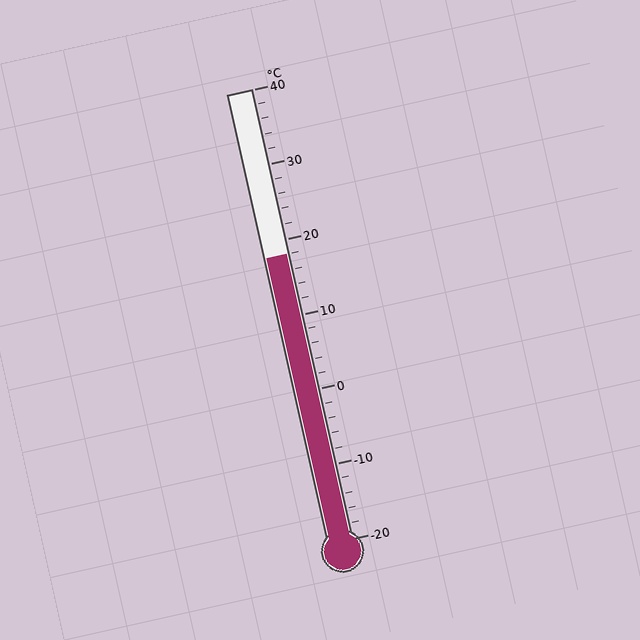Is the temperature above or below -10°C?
The temperature is above -10°C.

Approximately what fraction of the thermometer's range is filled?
The thermometer is filled to approximately 65% of its range.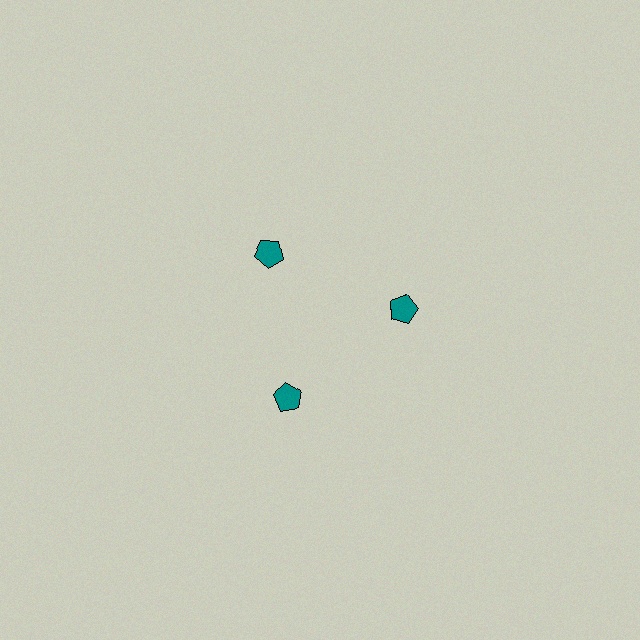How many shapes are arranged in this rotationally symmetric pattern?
There are 3 shapes, arranged in 3 groups of 1.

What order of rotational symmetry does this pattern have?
This pattern has 3-fold rotational symmetry.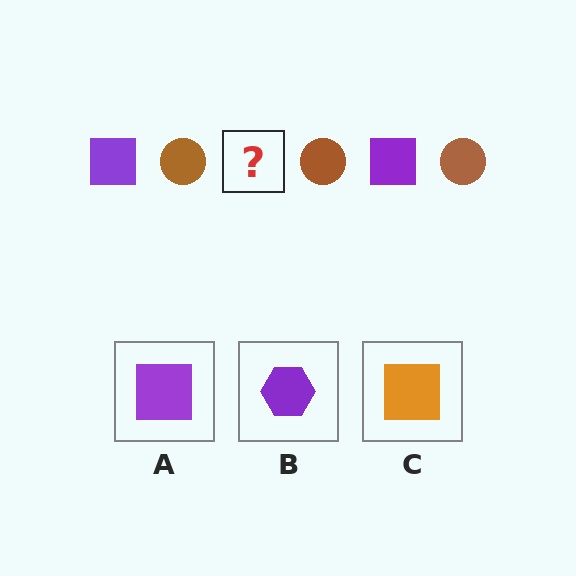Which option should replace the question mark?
Option A.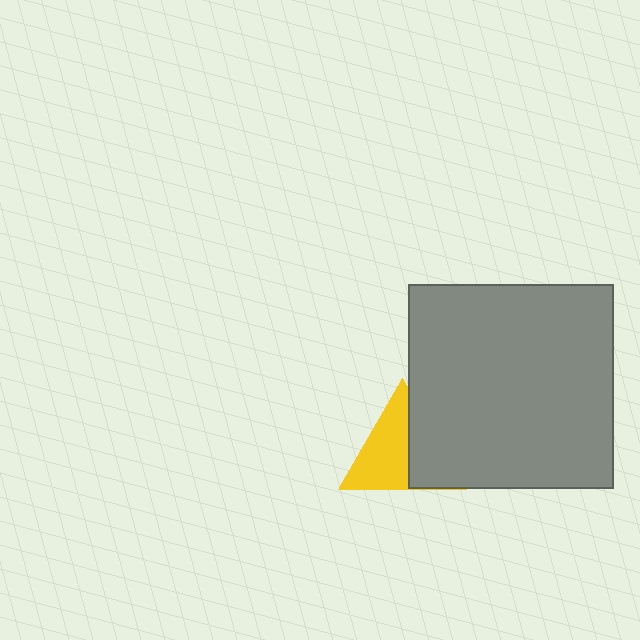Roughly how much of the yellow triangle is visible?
About half of it is visible (roughly 57%).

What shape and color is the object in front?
The object in front is a gray square.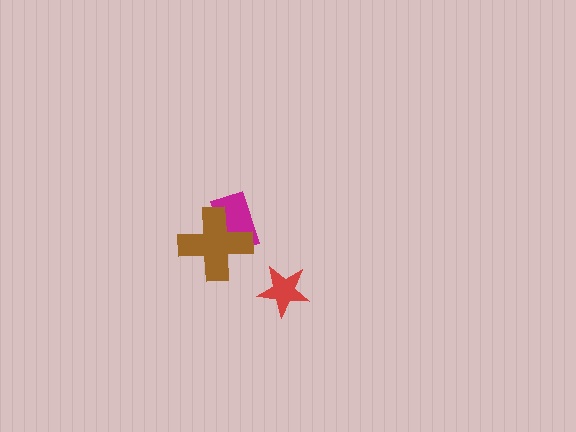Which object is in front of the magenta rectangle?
The brown cross is in front of the magenta rectangle.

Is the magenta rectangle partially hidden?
Yes, it is partially covered by another shape.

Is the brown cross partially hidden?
No, no other shape covers it.